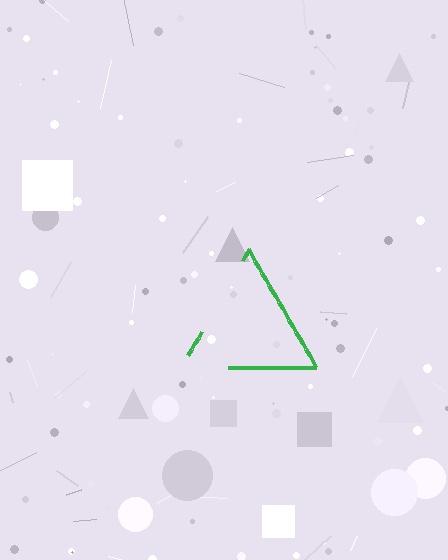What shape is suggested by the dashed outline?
The dashed outline suggests a triangle.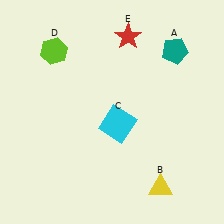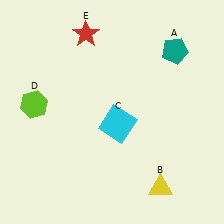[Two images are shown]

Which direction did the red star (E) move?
The red star (E) moved left.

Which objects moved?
The objects that moved are: the lime hexagon (D), the red star (E).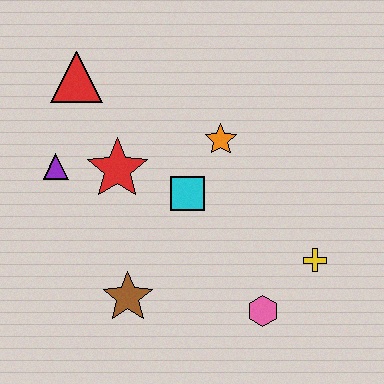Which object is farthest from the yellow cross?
The red triangle is farthest from the yellow cross.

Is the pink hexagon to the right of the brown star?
Yes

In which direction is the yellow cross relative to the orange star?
The yellow cross is below the orange star.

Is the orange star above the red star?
Yes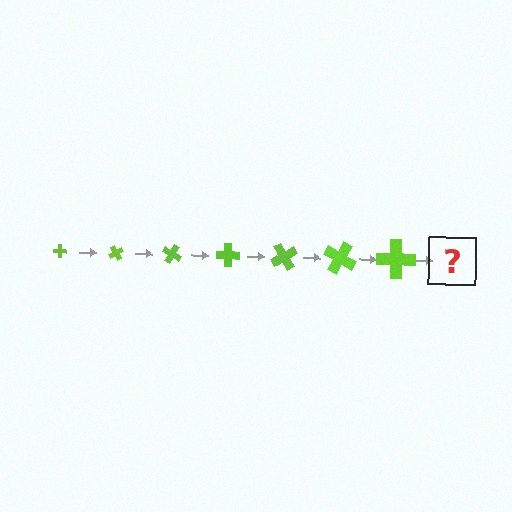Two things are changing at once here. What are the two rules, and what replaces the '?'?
The two rules are that the cross grows larger each step and it rotates 60 degrees each step. The '?' should be a cross, larger than the previous one and rotated 420 degrees from the start.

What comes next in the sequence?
The next element should be a cross, larger than the previous one and rotated 420 degrees from the start.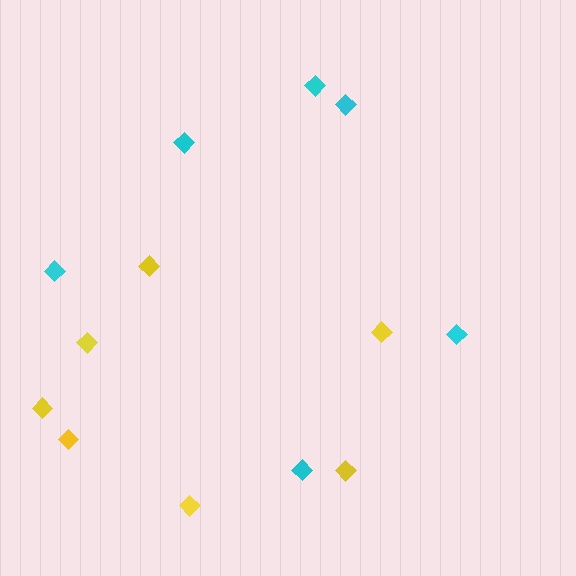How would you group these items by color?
There are 2 groups: one group of yellow diamonds (7) and one group of cyan diamonds (6).